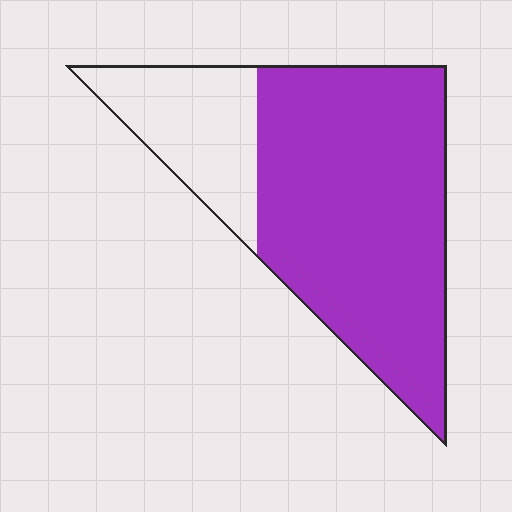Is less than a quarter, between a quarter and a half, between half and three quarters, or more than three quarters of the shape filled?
Between half and three quarters.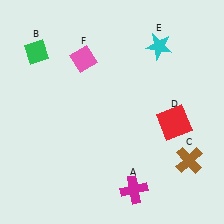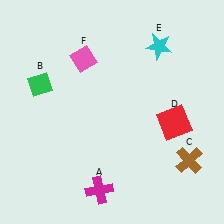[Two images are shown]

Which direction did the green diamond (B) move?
The green diamond (B) moved down.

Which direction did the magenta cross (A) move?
The magenta cross (A) moved left.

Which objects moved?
The objects that moved are: the magenta cross (A), the green diamond (B).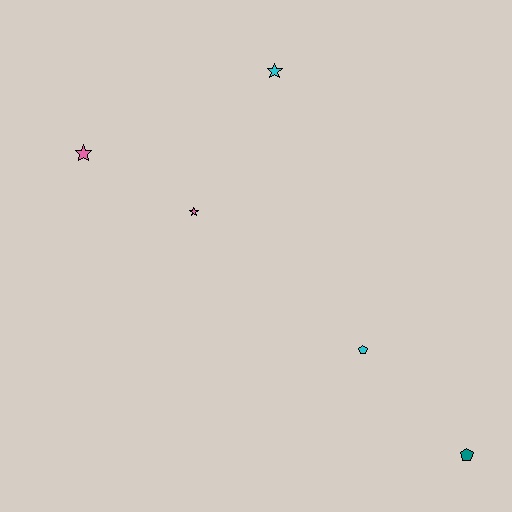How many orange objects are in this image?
There are no orange objects.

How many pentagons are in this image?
There are 2 pentagons.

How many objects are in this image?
There are 5 objects.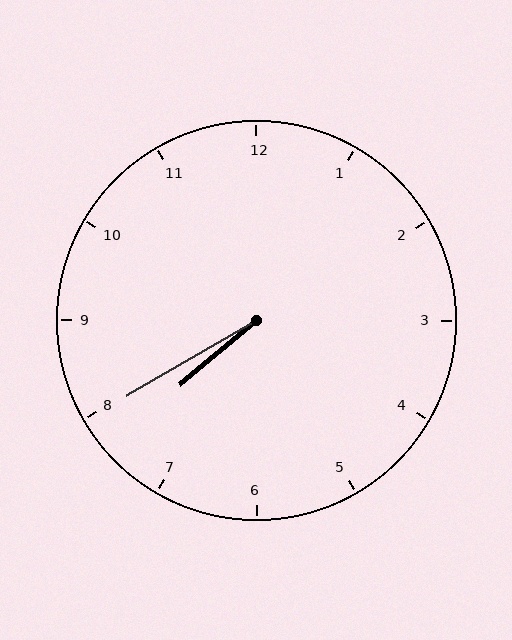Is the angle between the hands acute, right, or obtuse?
It is acute.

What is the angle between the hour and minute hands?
Approximately 10 degrees.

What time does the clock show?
7:40.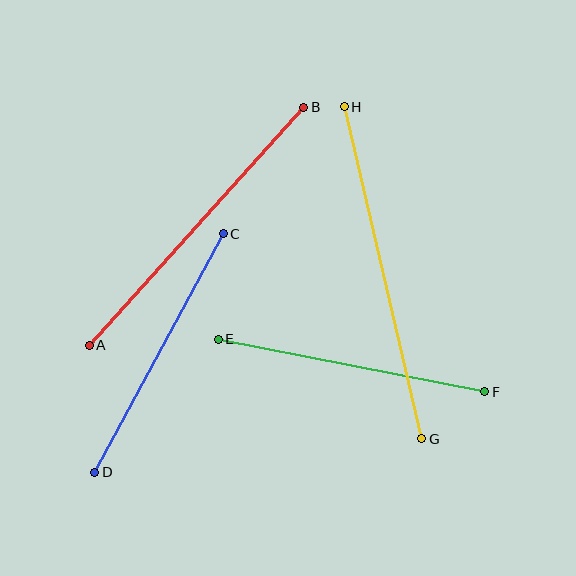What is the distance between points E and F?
The distance is approximately 271 pixels.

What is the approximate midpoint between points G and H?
The midpoint is at approximately (383, 273) pixels.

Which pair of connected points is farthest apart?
Points G and H are farthest apart.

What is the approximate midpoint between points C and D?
The midpoint is at approximately (159, 353) pixels.